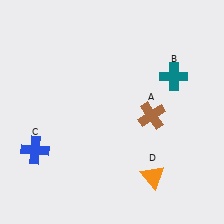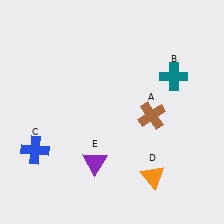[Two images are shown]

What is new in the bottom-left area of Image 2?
A purple triangle (E) was added in the bottom-left area of Image 2.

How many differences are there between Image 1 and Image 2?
There is 1 difference between the two images.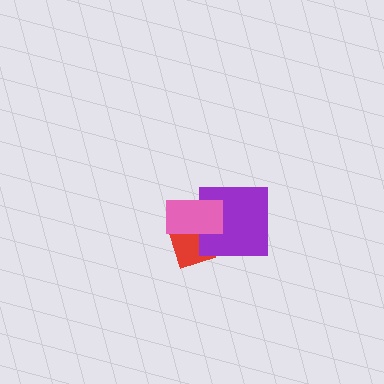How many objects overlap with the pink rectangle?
2 objects overlap with the pink rectangle.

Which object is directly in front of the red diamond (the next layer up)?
The purple square is directly in front of the red diamond.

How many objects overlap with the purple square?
2 objects overlap with the purple square.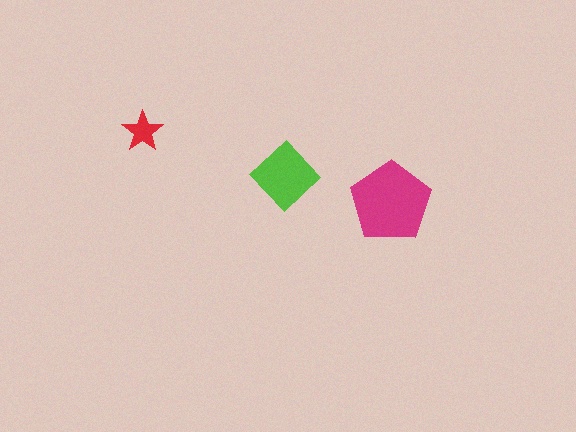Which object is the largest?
The magenta pentagon.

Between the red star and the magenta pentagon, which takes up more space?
The magenta pentagon.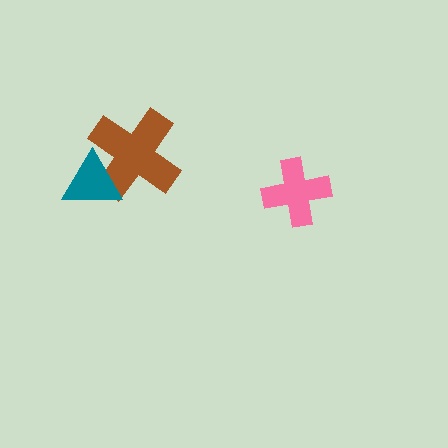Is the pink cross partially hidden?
No, no other shape covers it.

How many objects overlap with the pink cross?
0 objects overlap with the pink cross.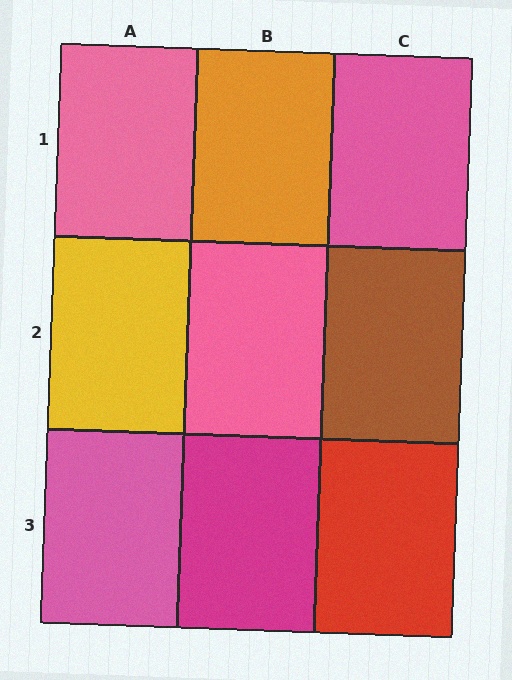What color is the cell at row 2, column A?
Yellow.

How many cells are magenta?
1 cell is magenta.